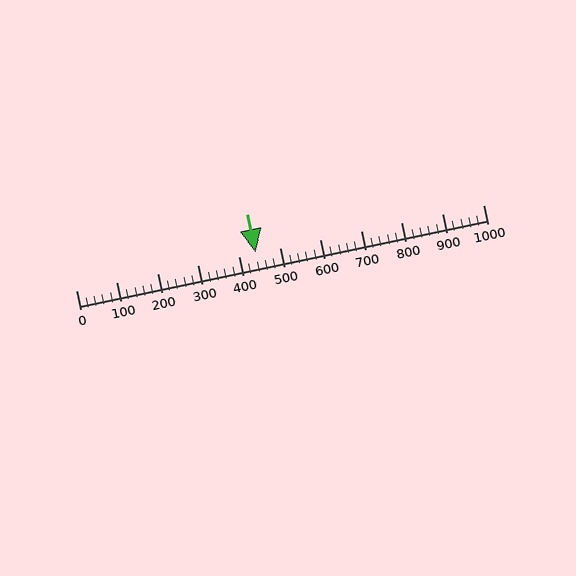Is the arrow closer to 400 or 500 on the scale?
The arrow is closer to 400.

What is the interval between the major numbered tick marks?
The major tick marks are spaced 100 units apart.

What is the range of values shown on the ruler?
The ruler shows values from 0 to 1000.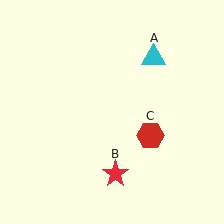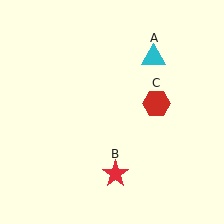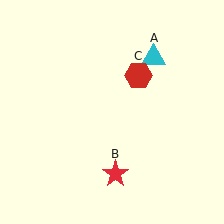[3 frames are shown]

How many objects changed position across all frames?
1 object changed position: red hexagon (object C).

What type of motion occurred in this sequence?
The red hexagon (object C) rotated counterclockwise around the center of the scene.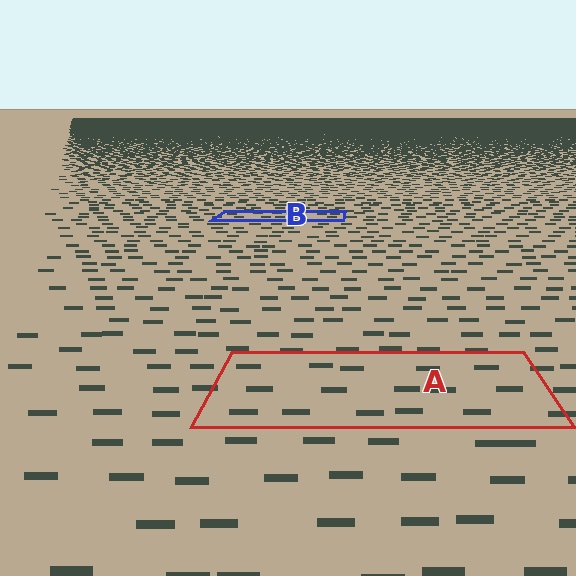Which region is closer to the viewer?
Region A is closer. The texture elements there are larger and more spread out.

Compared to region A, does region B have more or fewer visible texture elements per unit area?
Region B has more texture elements per unit area — they are packed more densely because it is farther away.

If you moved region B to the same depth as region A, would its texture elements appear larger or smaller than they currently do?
They would appear larger. At a closer depth, the same texture elements are projected at a bigger on-screen size.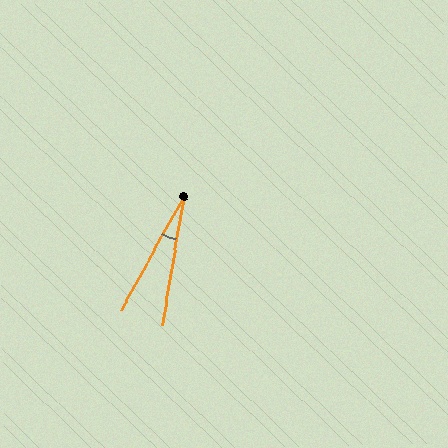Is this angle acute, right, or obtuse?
It is acute.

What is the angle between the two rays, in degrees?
Approximately 19 degrees.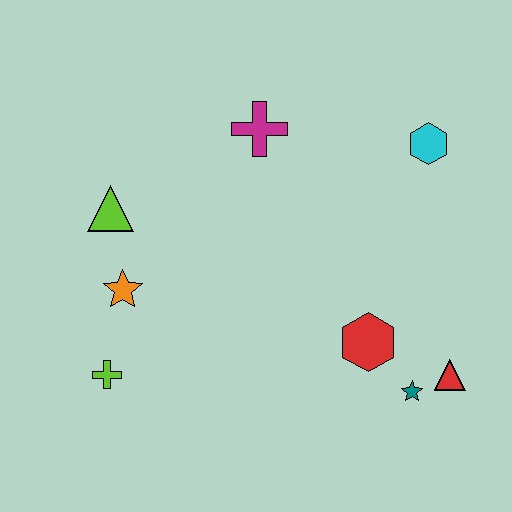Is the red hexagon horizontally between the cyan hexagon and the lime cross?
Yes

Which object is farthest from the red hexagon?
The lime triangle is farthest from the red hexagon.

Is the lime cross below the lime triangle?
Yes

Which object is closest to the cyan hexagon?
The magenta cross is closest to the cyan hexagon.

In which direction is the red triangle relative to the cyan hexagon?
The red triangle is below the cyan hexagon.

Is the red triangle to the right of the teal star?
Yes